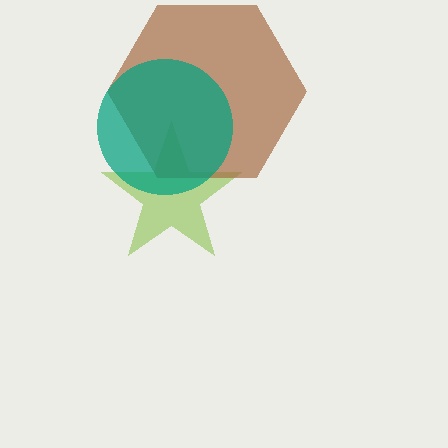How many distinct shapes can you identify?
There are 3 distinct shapes: a lime star, a brown hexagon, a teal circle.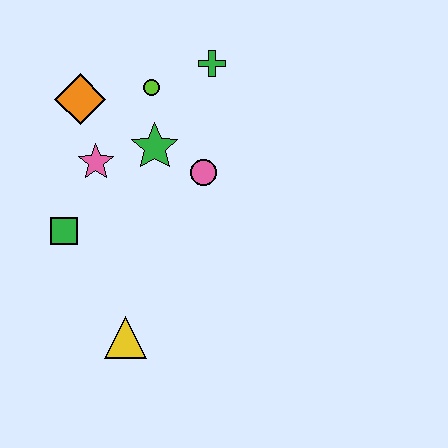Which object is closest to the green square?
The pink star is closest to the green square.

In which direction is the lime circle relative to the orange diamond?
The lime circle is to the right of the orange diamond.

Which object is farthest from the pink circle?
The yellow triangle is farthest from the pink circle.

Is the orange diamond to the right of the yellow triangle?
No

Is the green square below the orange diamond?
Yes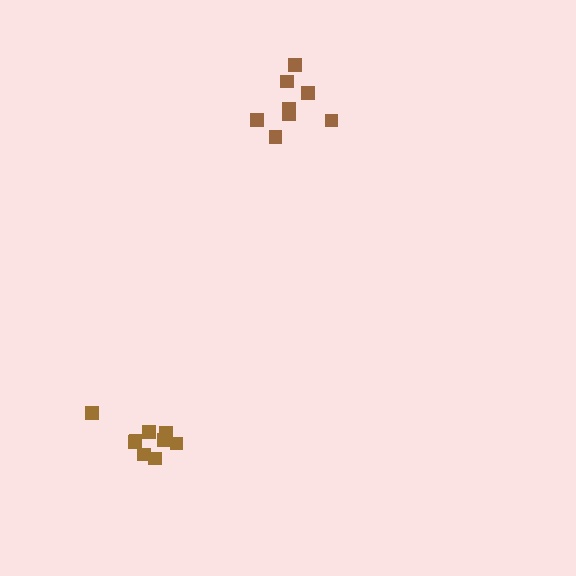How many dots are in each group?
Group 1: 9 dots, Group 2: 8 dots (17 total).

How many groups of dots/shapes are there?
There are 2 groups.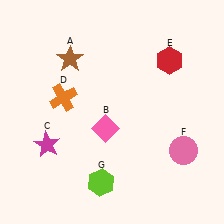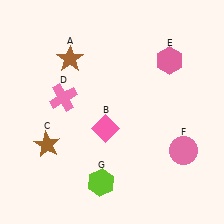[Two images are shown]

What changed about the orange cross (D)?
In Image 1, D is orange. In Image 2, it changed to pink.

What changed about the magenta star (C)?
In Image 1, C is magenta. In Image 2, it changed to brown.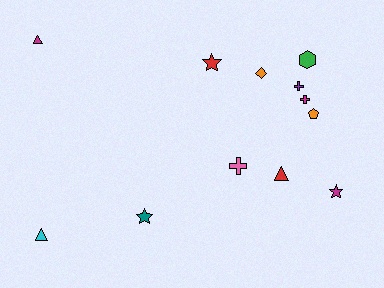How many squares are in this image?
There are no squares.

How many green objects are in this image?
There is 1 green object.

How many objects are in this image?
There are 12 objects.